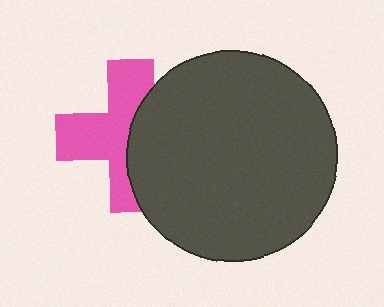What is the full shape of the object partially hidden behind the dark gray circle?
The partially hidden object is a pink cross.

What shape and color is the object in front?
The object in front is a dark gray circle.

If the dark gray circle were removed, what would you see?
You would see the complete pink cross.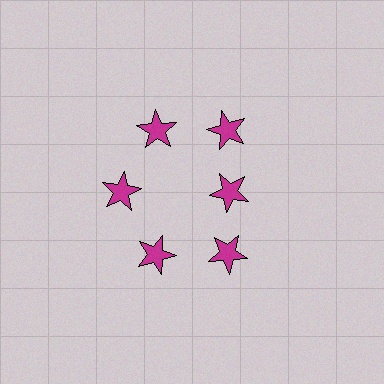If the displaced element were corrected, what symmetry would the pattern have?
It would have 6-fold rotational symmetry — the pattern would map onto itself every 60 degrees.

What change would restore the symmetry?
The symmetry would be restored by moving it outward, back onto the ring so that all 6 stars sit at equal angles and equal distance from the center.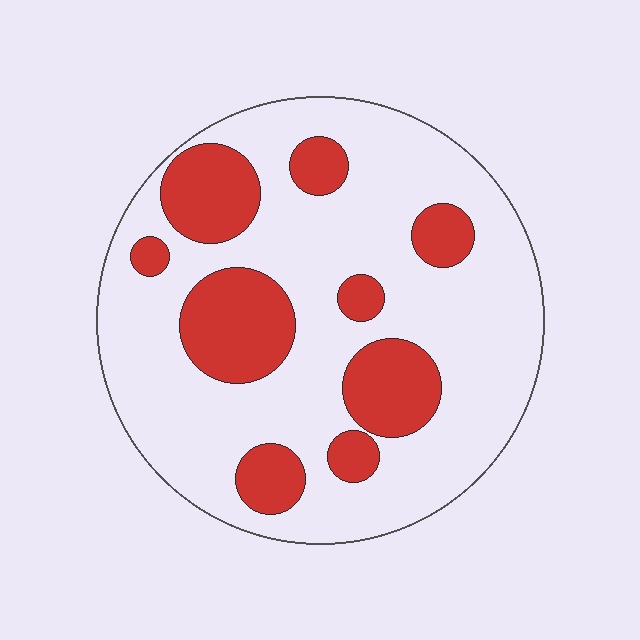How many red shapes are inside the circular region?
9.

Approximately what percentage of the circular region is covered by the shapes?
Approximately 25%.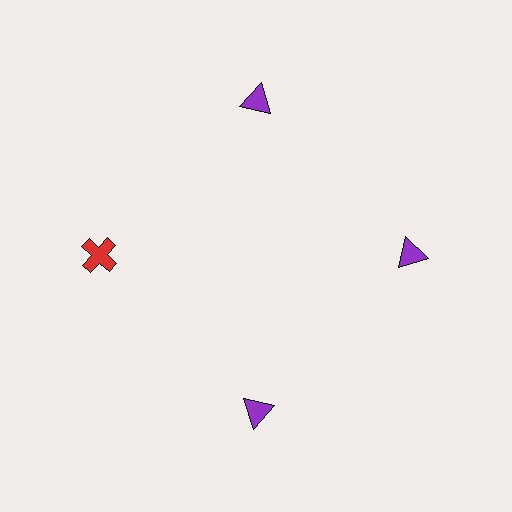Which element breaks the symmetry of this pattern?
The red cross at roughly the 9 o'clock position breaks the symmetry. All other shapes are purple triangles.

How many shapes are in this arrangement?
There are 4 shapes arranged in a ring pattern.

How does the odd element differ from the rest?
It differs in both color (red instead of purple) and shape (cross instead of triangle).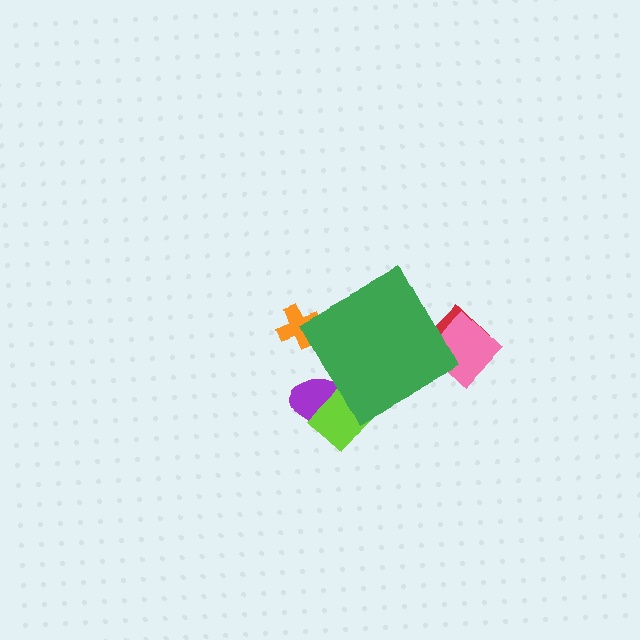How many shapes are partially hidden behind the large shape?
5 shapes are partially hidden.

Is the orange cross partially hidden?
Yes, the orange cross is partially hidden behind the green diamond.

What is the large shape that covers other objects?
A green diamond.